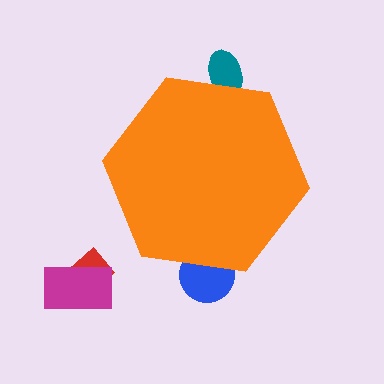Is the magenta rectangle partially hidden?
No, the magenta rectangle is fully visible.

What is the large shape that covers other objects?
An orange hexagon.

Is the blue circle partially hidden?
Yes, the blue circle is partially hidden behind the orange hexagon.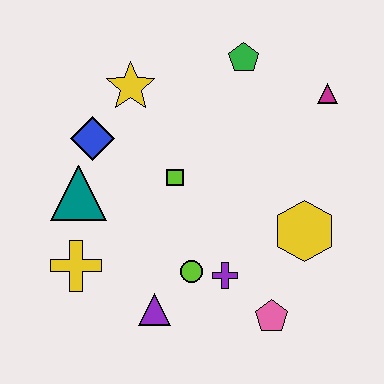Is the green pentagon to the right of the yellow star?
Yes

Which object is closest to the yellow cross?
The teal triangle is closest to the yellow cross.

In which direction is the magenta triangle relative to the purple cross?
The magenta triangle is above the purple cross.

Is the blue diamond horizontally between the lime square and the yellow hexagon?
No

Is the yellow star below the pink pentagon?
No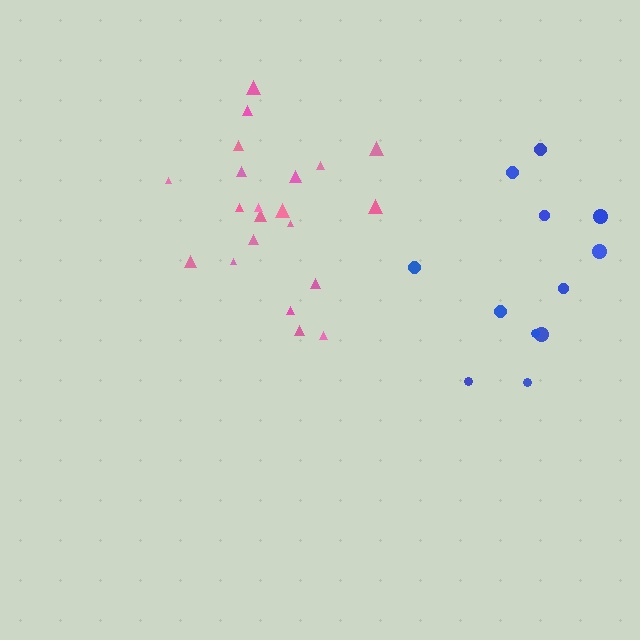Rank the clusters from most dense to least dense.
pink, blue.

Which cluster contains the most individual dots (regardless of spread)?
Pink (21).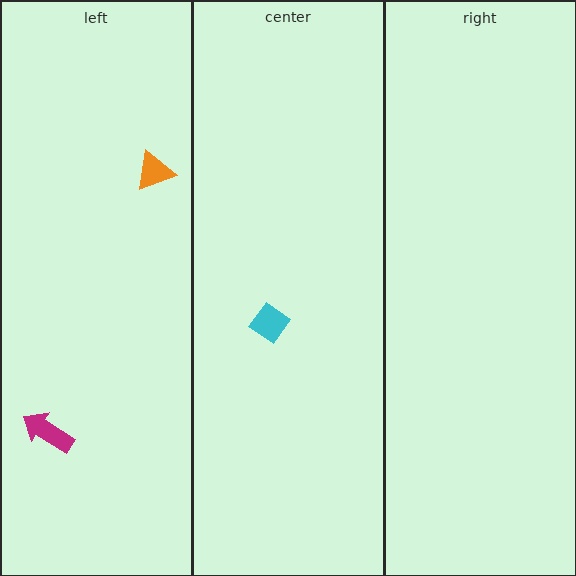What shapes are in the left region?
The orange triangle, the magenta arrow.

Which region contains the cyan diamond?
The center region.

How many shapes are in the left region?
2.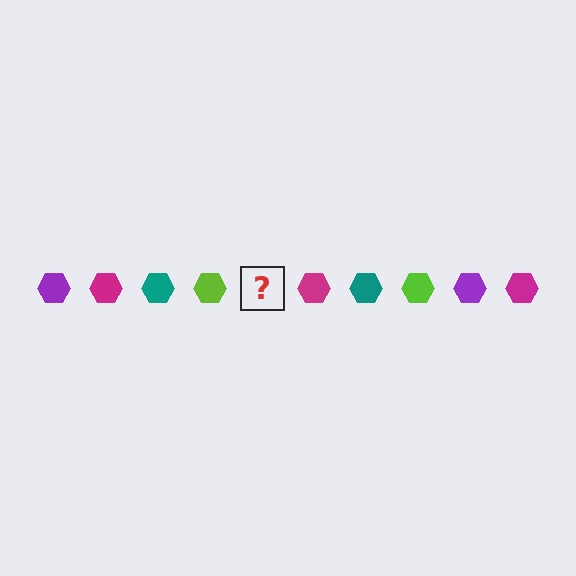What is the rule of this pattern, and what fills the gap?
The rule is that the pattern cycles through purple, magenta, teal, lime hexagons. The gap should be filled with a purple hexagon.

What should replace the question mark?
The question mark should be replaced with a purple hexagon.